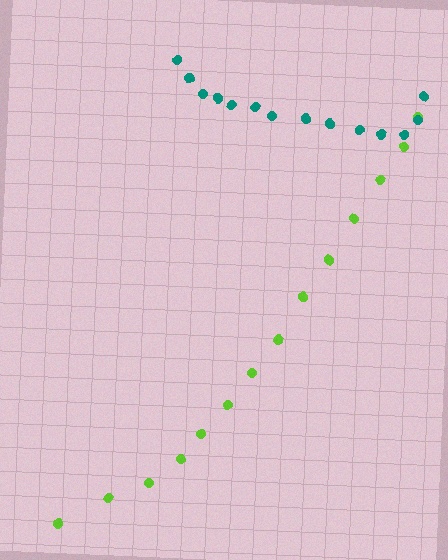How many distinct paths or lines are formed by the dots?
There are 2 distinct paths.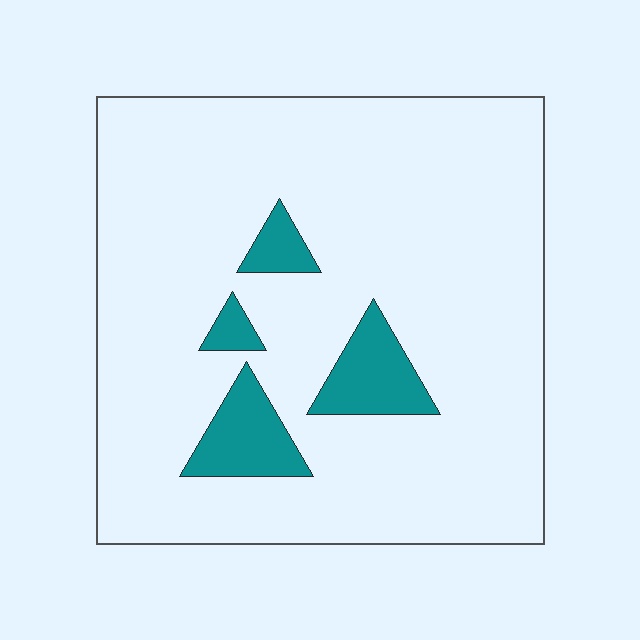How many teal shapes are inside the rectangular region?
4.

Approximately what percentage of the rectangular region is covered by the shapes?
Approximately 10%.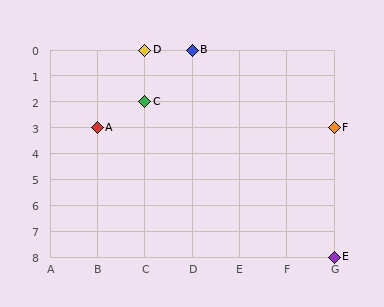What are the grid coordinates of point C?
Point C is at grid coordinates (C, 2).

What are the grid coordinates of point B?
Point B is at grid coordinates (D, 0).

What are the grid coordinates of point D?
Point D is at grid coordinates (C, 0).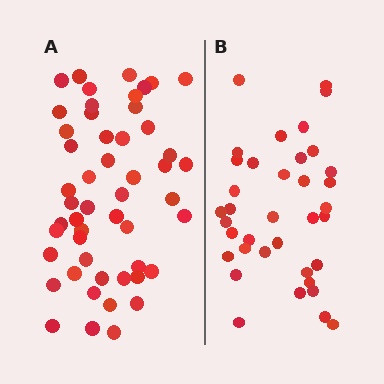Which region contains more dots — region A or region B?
Region A (the left region) has more dots.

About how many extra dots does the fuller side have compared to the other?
Region A has approximately 15 more dots than region B.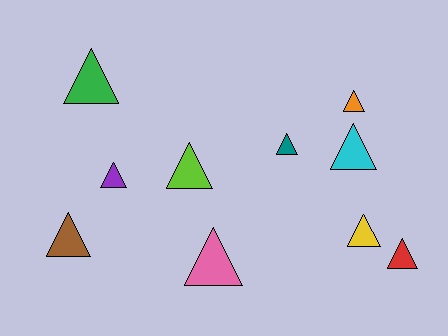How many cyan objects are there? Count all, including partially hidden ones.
There is 1 cyan object.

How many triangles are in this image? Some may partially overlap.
There are 10 triangles.